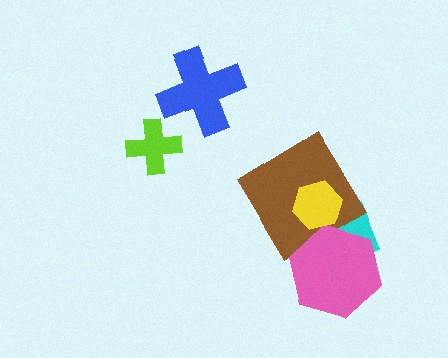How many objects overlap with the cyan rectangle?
3 objects overlap with the cyan rectangle.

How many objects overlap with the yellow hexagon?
2 objects overlap with the yellow hexagon.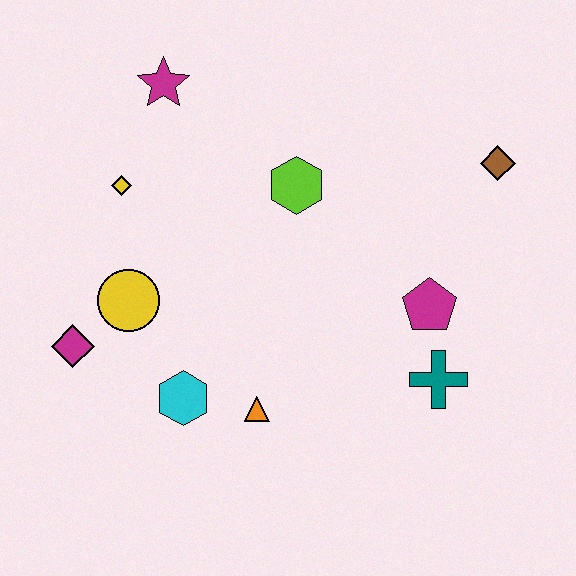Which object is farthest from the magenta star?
The teal cross is farthest from the magenta star.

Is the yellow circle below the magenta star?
Yes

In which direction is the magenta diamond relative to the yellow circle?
The magenta diamond is to the left of the yellow circle.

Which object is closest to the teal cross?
The magenta pentagon is closest to the teal cross.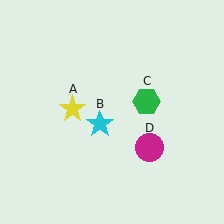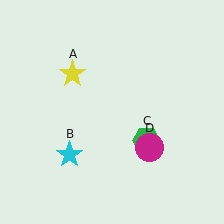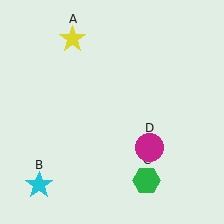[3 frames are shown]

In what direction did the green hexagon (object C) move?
The green hexagon (object C) moved down.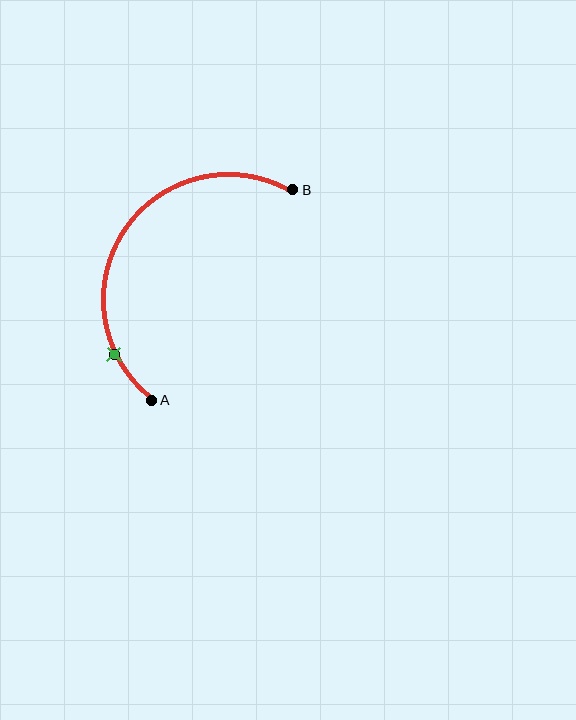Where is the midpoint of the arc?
The arc midpoint is the point on the curve farthest from the straight line joining A and B. It sits above and to the left of that line.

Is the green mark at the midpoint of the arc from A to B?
No. The green mark lies on the arc but is closer to endpoint A. The arc midpoint would be at the point on the curve equidistant along the arc from both A and B.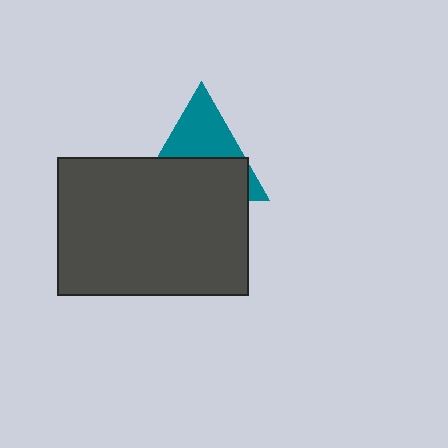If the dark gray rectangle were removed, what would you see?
You would see the complete teal triangle.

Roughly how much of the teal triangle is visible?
About half of it is visible (roughly 45%).